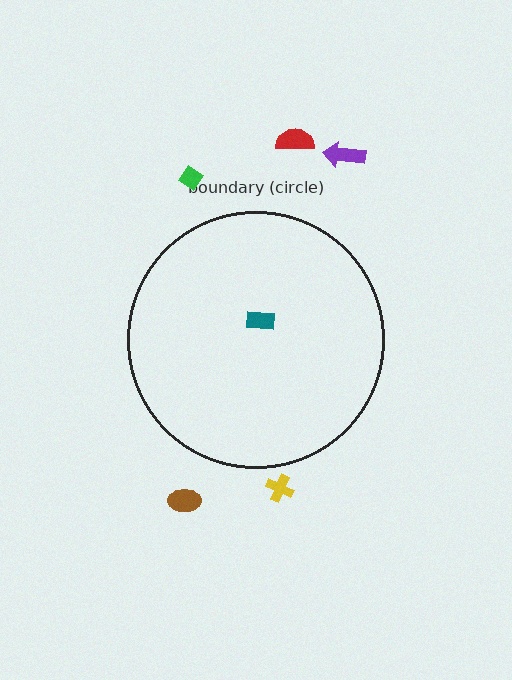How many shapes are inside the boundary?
1 inside, 5 outside.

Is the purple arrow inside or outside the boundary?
Outside.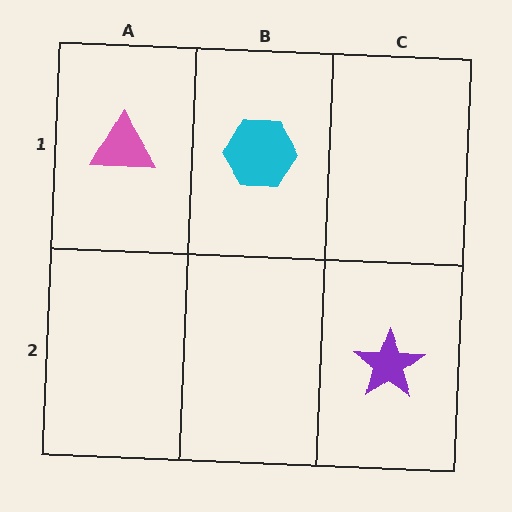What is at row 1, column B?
A cyan hexagon.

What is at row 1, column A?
A pink triangle.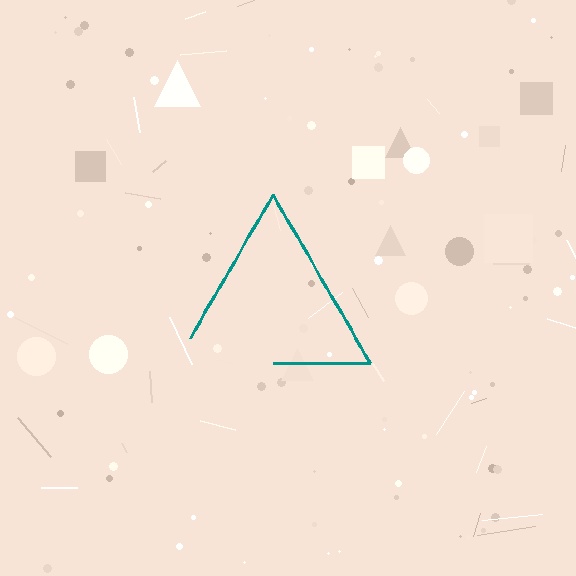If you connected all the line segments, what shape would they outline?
They would outline a triangle.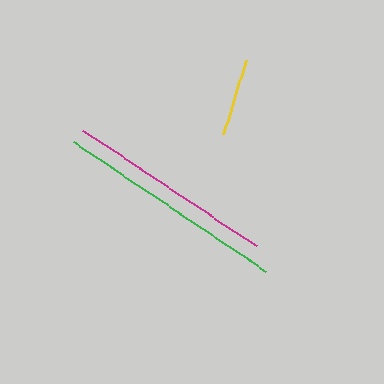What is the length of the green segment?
The green segment is approximately 231 pixels long.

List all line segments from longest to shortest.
From longest to shortest: green, magenta, yellow.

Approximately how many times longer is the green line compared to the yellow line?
The green line is approximately 3.0 times the length of the yellow line.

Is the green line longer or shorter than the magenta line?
The green line is longer than the magenta line.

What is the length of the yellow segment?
The yellow segment is approximately 77 pixels long.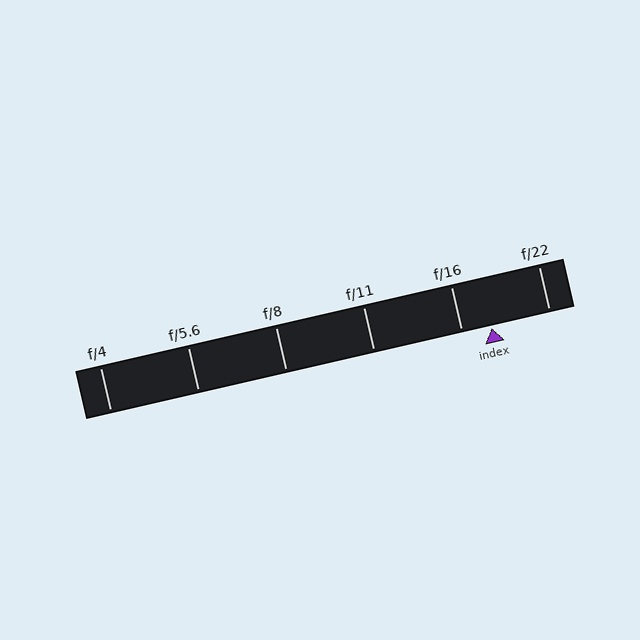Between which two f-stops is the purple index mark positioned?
The index mark is between f/16 and f/22.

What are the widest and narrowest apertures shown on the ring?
The widest aperture shown is f/4 and the narrowest is f/22.